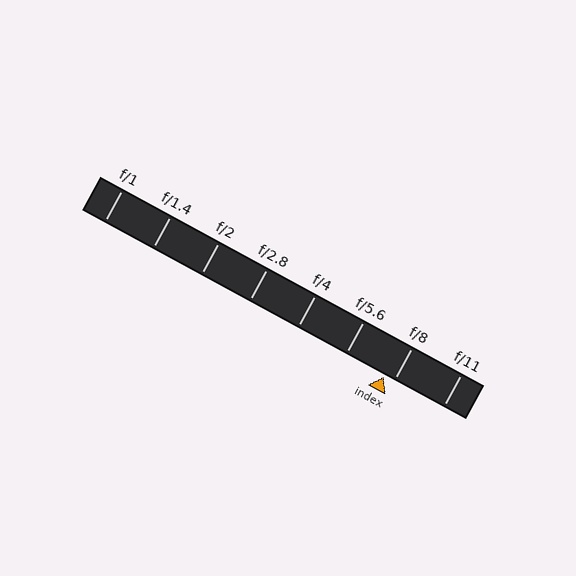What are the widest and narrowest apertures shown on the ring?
The widest aperture shown is f/1 and the narrowest is f/11.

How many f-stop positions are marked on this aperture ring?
There are 8 f-stop positions marked.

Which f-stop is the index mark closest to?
The index mark is closest to f/8.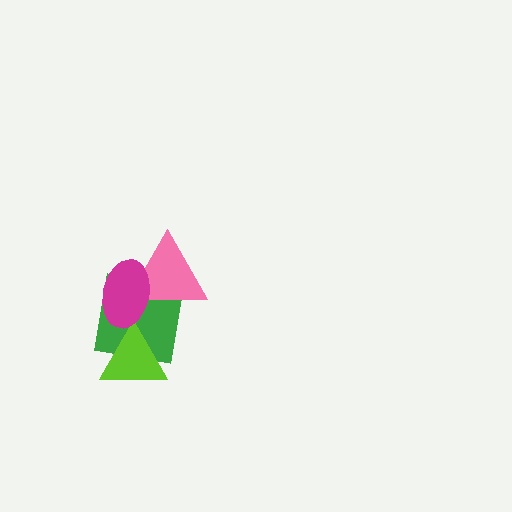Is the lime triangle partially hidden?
Yes, it is partially covered by another shape.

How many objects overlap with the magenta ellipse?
3 objects overlap with the magenta ellipse.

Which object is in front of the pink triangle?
The magenta ellipse is in front of the pink triangle.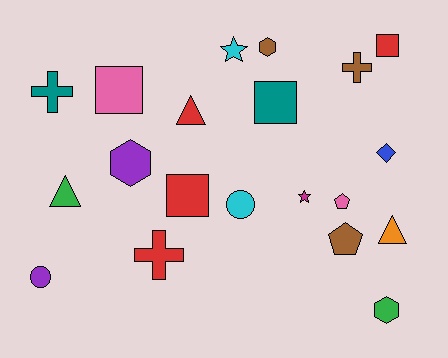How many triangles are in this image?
There are 3 triangles.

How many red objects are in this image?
There are 4 red objects.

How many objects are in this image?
There are 20 objects.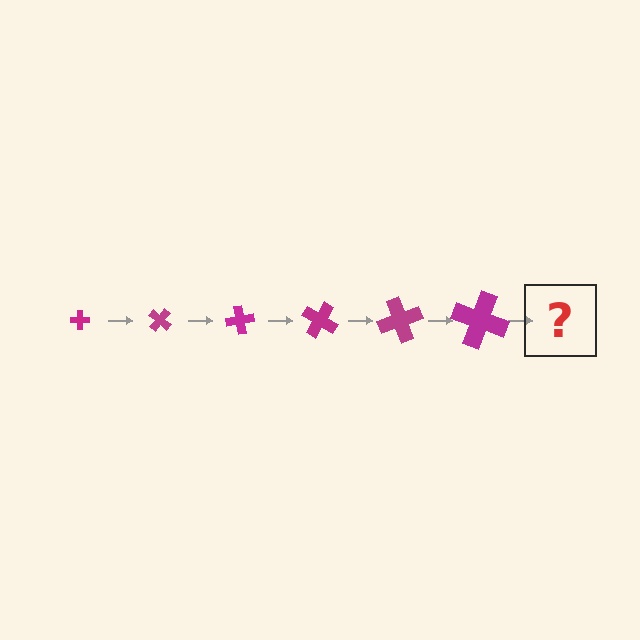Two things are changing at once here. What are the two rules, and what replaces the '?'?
The two rules are that the cross grows larger each step and it rotates 40 degrees each step. The '?' should be a cross, larger than the previous one and rotated 240 degrees from the start.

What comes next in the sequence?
The next element should be a cross, larger than the previous one and rotated 240 degrees from the start.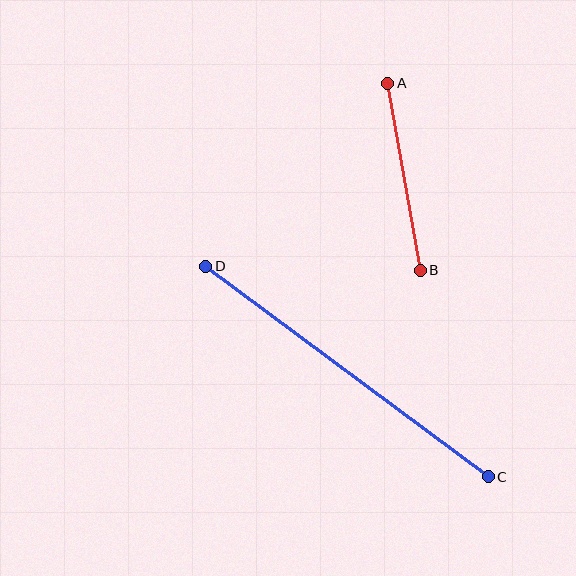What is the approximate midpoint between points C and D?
The midpoint is at approximately (347, 372) pixels.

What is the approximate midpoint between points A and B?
The midpoint is at approximately (404, 177) pixels.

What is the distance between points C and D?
The distance is approximately 352 pixels.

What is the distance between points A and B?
The distance is approximately 190 pixels.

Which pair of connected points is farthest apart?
Points C and D are farthest apart.